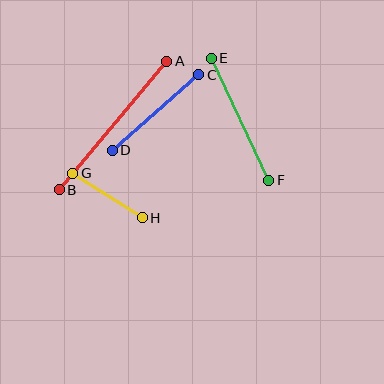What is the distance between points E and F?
The distance is approximately 135 pixels.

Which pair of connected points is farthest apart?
Points A and B are farthest apart.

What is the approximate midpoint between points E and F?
The midpoint is at approximately (240, 119) pixels.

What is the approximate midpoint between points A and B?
The midpoint is at approximately (113, 126) pixels.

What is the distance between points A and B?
The distance is approximately 168 pixels.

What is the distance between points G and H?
The distance is approximately 82 pixels.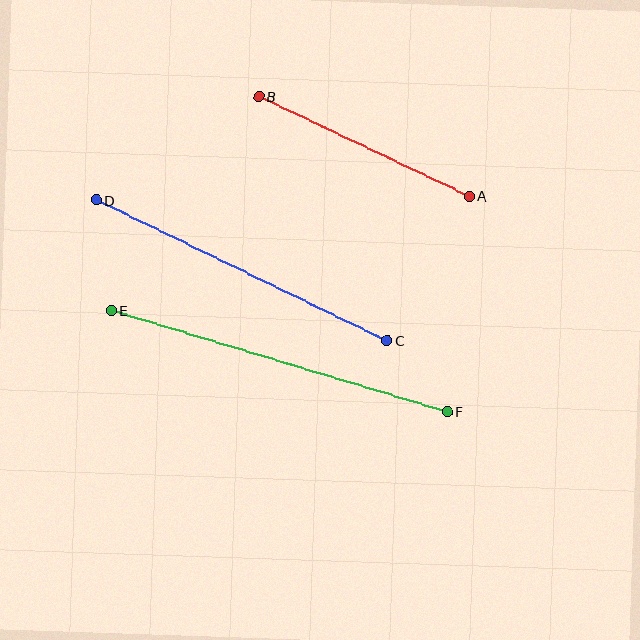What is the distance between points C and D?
The distance is approximately 323 pixels.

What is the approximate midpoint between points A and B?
The midpoint is at approximately (364, 147) pixels.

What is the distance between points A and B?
The distance is approximately 233 pixels.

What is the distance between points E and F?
The distance is approximately 350 pixels.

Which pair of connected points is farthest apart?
Points E and F are farthest apart.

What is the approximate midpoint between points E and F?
The midpoint is at approximately (279, 361) pixels.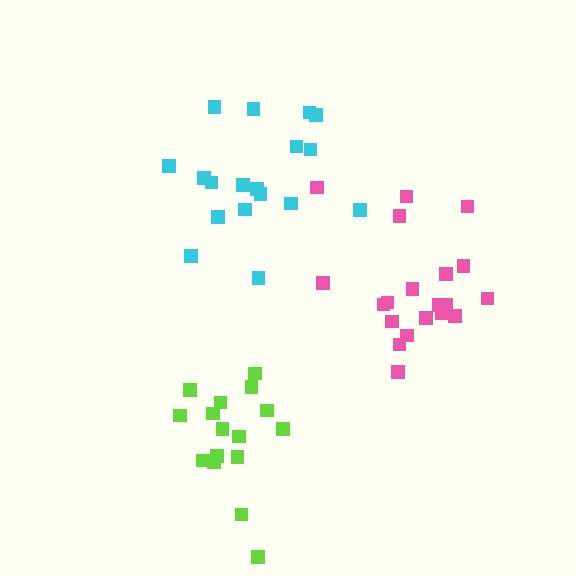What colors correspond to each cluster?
The clusters are colored: pink, cyan, lime.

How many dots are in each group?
Group 1: 20 dots, Group 2: 18 dots, Group 3: 16 dots (54 total).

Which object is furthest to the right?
The pink cluster is rightmost.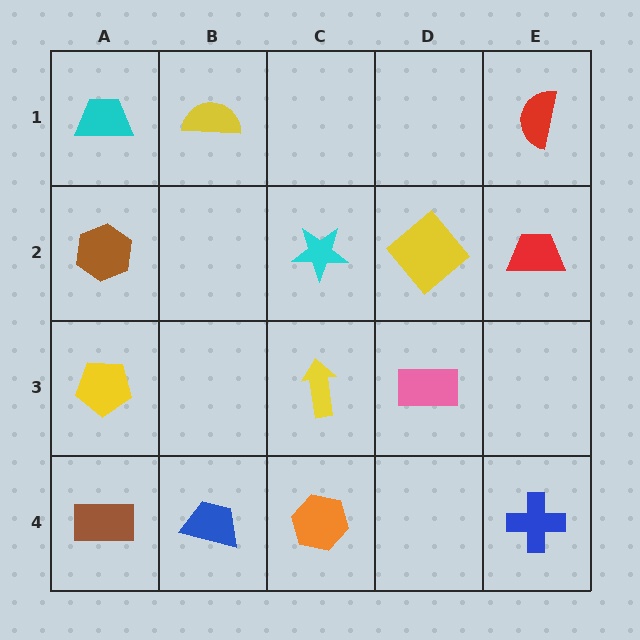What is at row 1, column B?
A yellow semicircle.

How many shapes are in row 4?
4 shapes.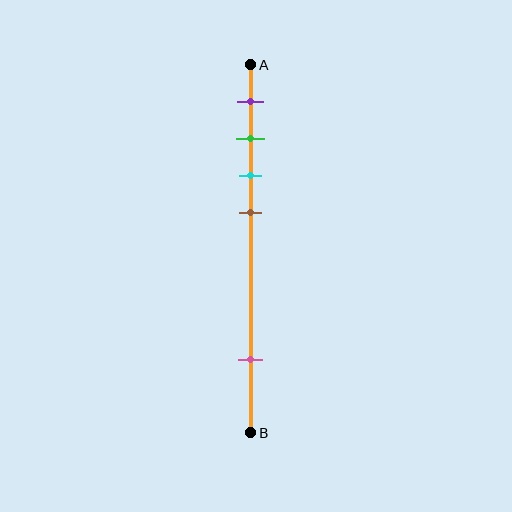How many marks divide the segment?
There are 5 marks dividing the segment.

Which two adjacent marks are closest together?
The green and cyan marks are the closest adjacent pair.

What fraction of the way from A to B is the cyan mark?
The cyan mark is approximately 30% (0.3) of the way from A to B.